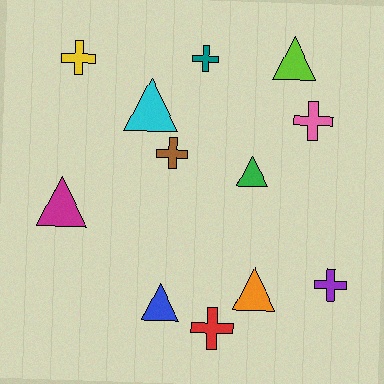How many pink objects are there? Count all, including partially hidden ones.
There is 1 pink object.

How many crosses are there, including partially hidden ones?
There are 6 crosses.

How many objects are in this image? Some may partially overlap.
There are 12 objects.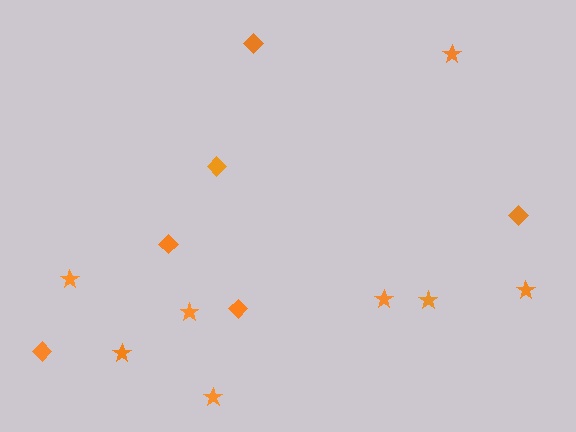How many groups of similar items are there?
There are 2 groups: one group of stars (8) and one group of diamonds (6).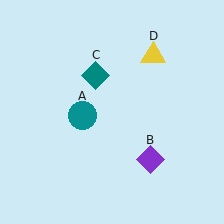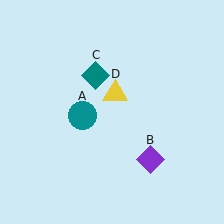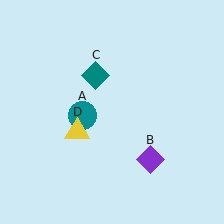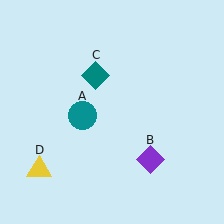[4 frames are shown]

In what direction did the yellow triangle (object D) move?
The yellow triangle (object D) moved down and to the left.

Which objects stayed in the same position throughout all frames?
Teal circle (object A) and purple diamond (object B) and teal diamond (object C) remained stationary.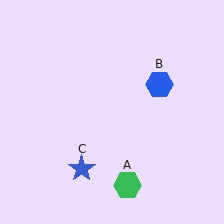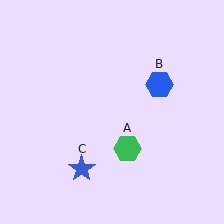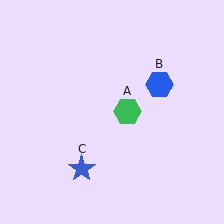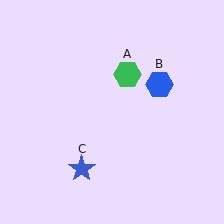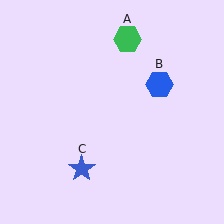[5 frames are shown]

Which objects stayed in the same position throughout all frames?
Blue hexagon (object B) and blue star (object C) remained stationary.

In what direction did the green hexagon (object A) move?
The green hexagon (object A) moved up.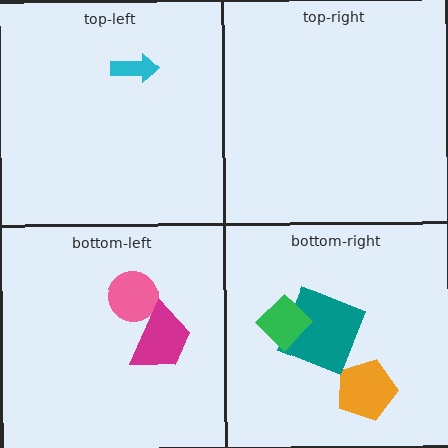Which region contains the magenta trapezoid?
The bottom-left region.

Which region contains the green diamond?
The bottom-right region.